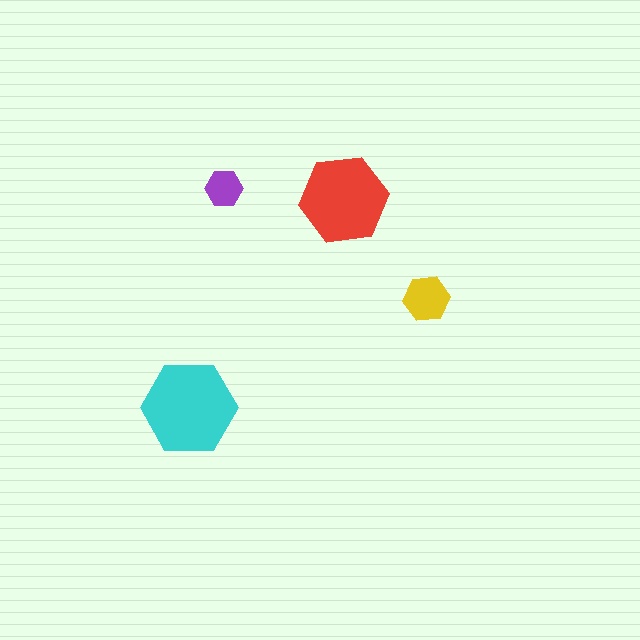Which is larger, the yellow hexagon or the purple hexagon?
The yellow one.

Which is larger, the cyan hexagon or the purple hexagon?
The cyan one.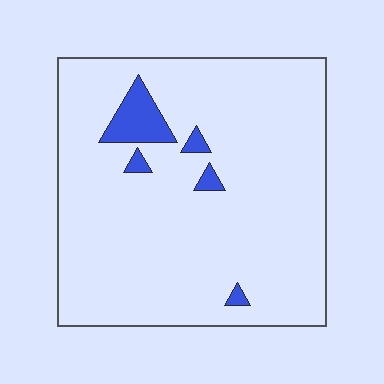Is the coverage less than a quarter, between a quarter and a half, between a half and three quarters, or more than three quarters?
Less than a quarter.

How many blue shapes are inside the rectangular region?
5.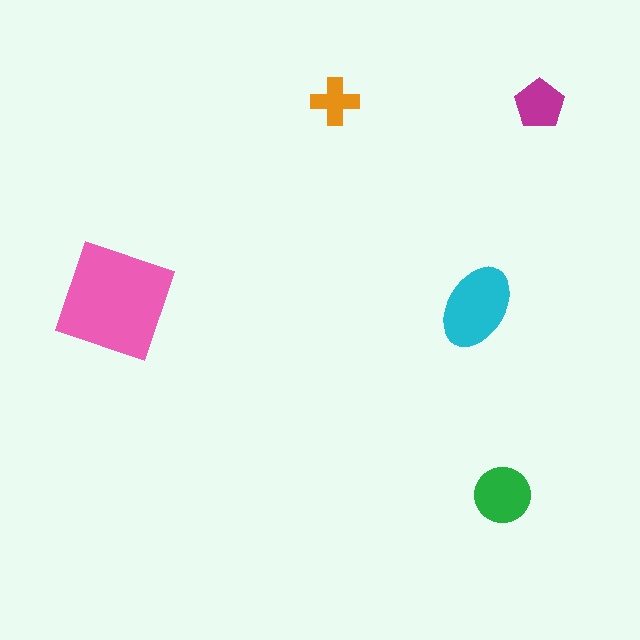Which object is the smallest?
The orange cross.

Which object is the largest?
The pink square.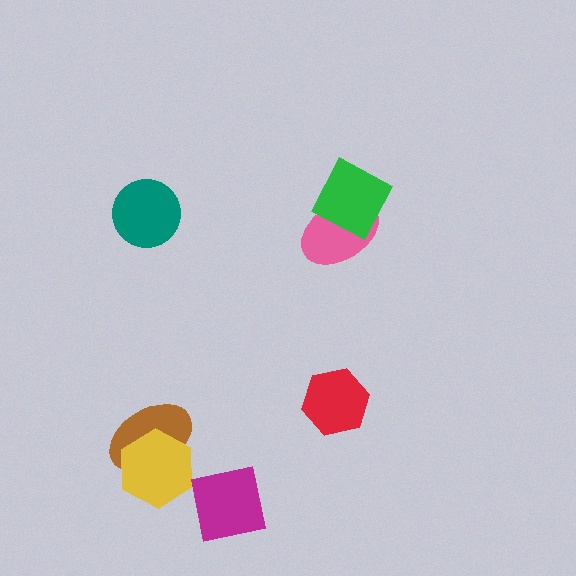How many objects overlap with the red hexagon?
0 objects overlap with the red hexagon.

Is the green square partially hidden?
No, no other shape covers it.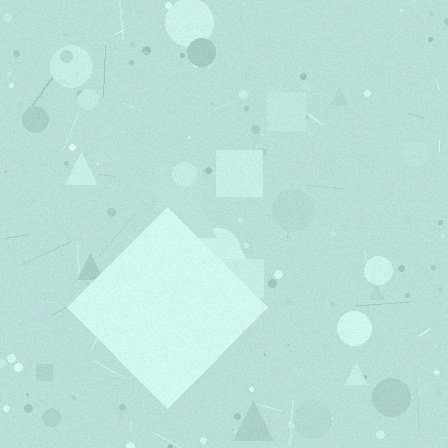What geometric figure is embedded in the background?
A diamond is embedded in the background.